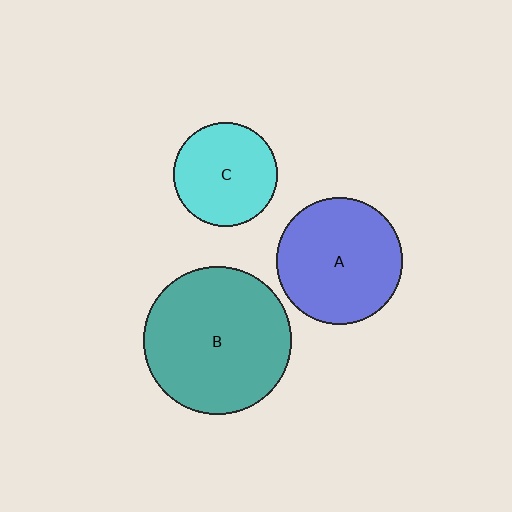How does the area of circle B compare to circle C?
Approximately 2.0 times.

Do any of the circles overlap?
No, none of the circles overlap.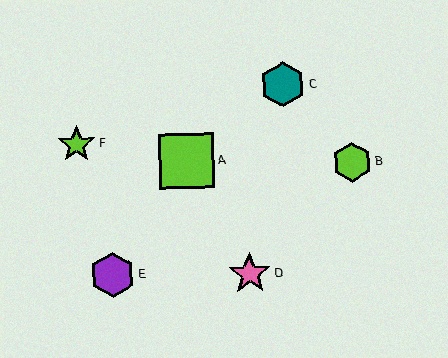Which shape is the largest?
The lime square (labeled A) is the largest.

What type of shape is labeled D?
Shape D is a pink star.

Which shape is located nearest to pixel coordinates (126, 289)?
The purple hexagon (labeled E) at (113, 275) is nearest to that location.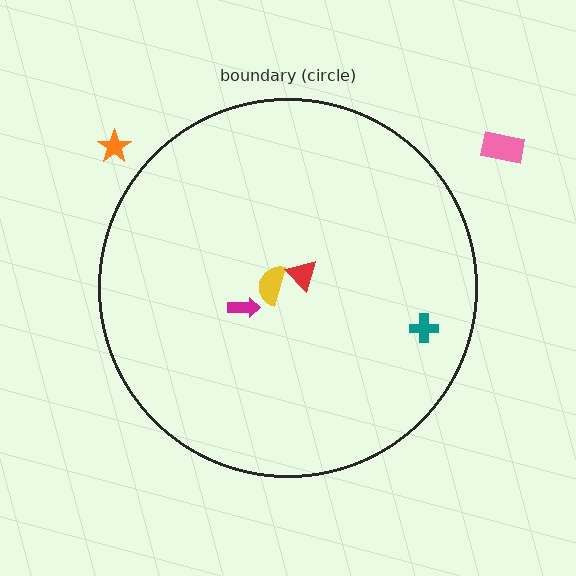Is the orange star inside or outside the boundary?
Outside.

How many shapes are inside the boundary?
4 inside, 2 outside.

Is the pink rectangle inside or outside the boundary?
Outside.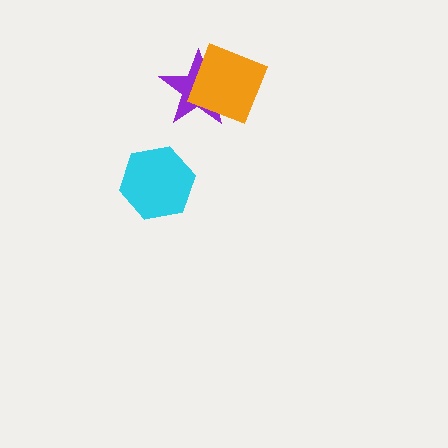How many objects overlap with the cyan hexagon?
0 objects overlap with the cyan hexagon.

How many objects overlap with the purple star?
1 object overlaps with the purple star.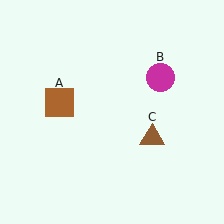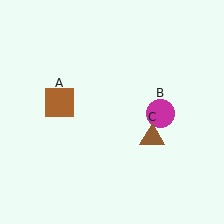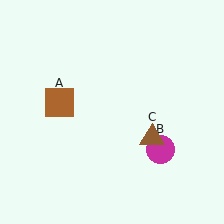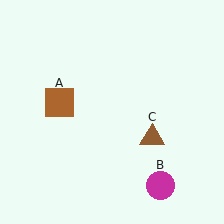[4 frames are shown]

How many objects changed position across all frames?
1 object changed position: magenta circle (object B).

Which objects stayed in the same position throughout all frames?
Brown square (object A) and brown triangle (object C) remained stationary.